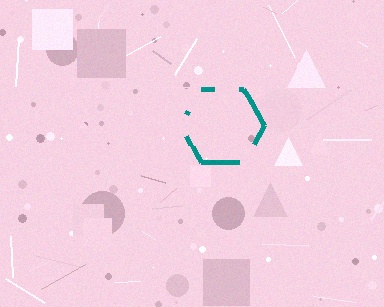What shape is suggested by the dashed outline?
The dashed outline suggests a hexagon.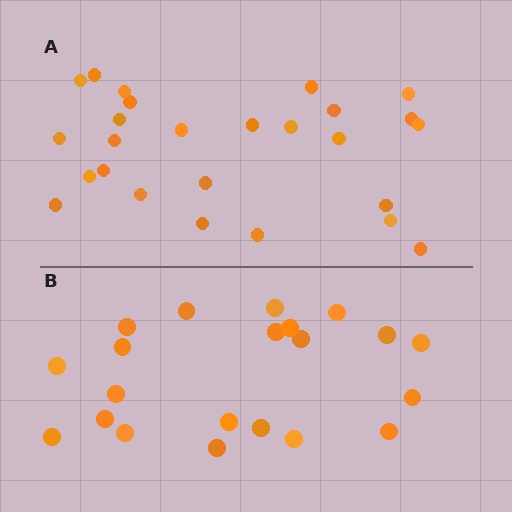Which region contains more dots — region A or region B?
Region A (the top region) has more dots.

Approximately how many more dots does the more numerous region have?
Region A has about 5 more dots than region B.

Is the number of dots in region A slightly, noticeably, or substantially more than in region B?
Region A has only slightly more — the two regions are fairly close. The ratio is roughly 1.2 to 1.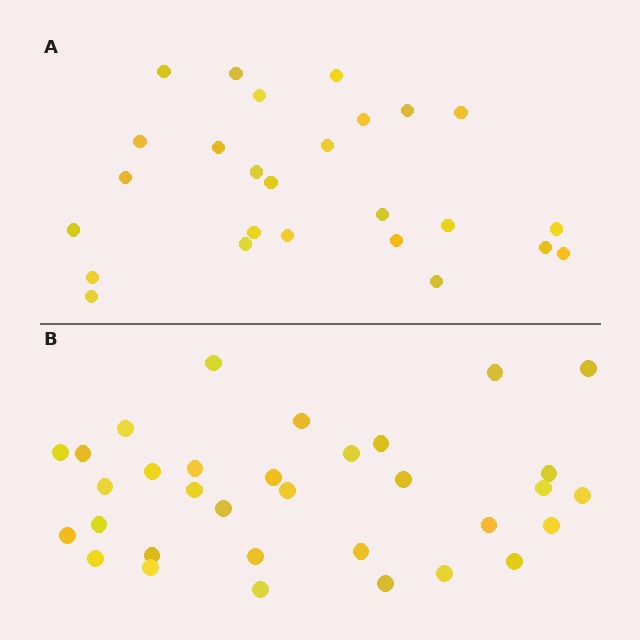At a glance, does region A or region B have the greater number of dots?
Region B (the bottom region) has more dots.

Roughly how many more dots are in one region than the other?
Region B has roughly 8 or so more dots than region A.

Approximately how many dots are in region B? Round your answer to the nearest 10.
About 30 dots. (The exact count is 33, which rounds to 30.)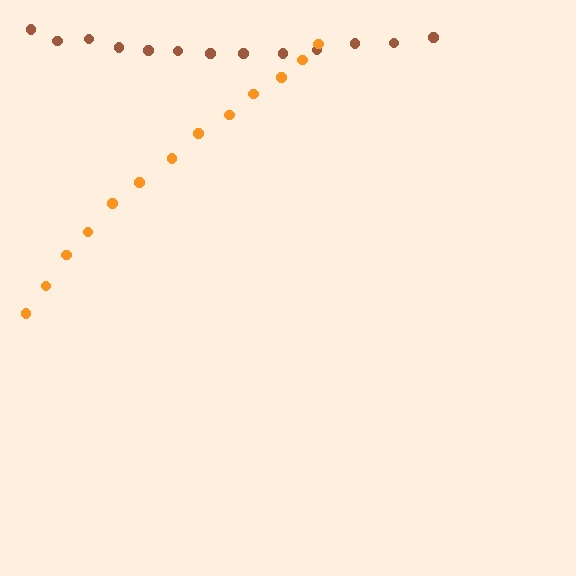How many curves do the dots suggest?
There are 2 distinct paths.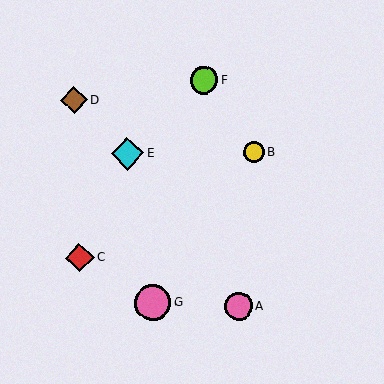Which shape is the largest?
The pink circle (labeled G) is the largest.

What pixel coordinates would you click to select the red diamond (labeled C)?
Click at (80, 257) to select the red diamond C.